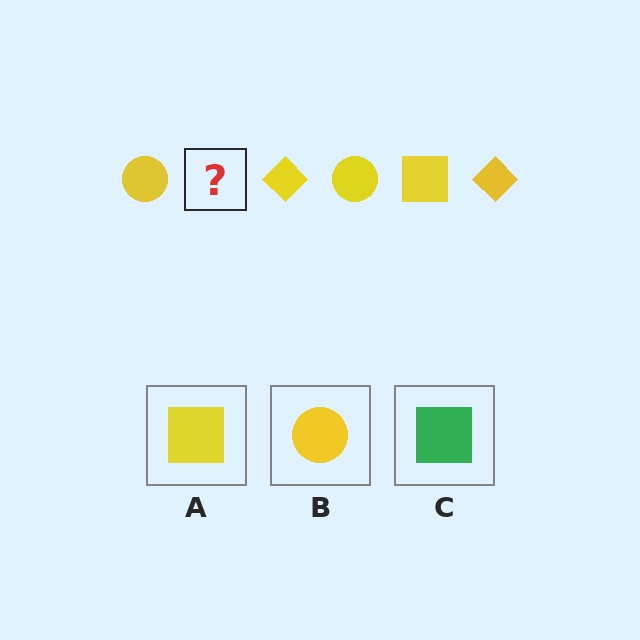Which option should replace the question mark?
Option A.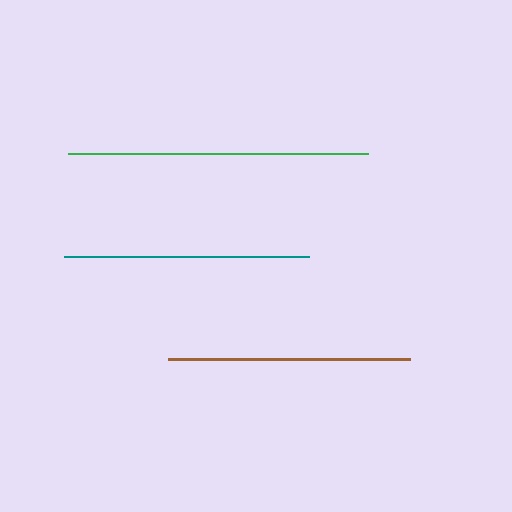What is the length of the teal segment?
The teal segment is approximately 245 pixels long.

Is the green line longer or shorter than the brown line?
The green line is longer than the brown line.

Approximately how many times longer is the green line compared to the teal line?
The green line is approximately 1.2 times the length of the teal line.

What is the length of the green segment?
The green segment is approximately 301 pixels long.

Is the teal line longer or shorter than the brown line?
The teal line is longer than the brown line.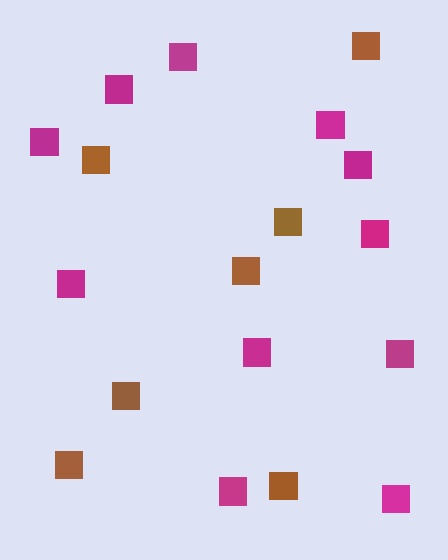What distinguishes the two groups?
There are 2 groups: one group of brown squares (7) and one group of magenta squares (11).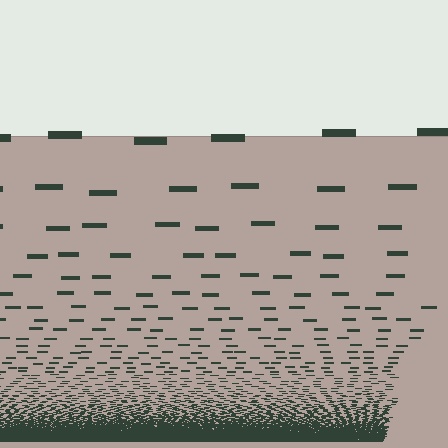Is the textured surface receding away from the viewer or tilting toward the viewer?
The surface appears to tilt toward the viewer. Texture elements get larger and sparser toward the top.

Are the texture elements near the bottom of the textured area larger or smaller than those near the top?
Smaller. The gradient is inverted — elements near the bottom are smaller and denser.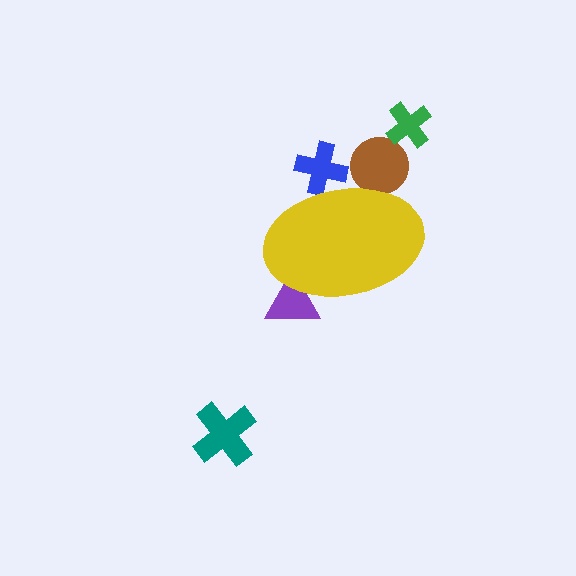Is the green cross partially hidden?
No, the green cross is fully visible.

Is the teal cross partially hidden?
No, the teal cross is fully visible.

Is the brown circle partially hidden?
Yes, the brown circle is partially hidden behind the yellow ellipse.